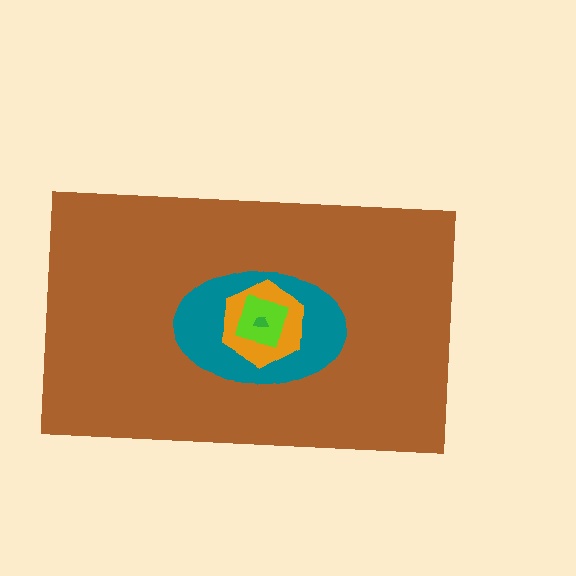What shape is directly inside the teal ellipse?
The orange hexagon.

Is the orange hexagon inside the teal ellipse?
Yes.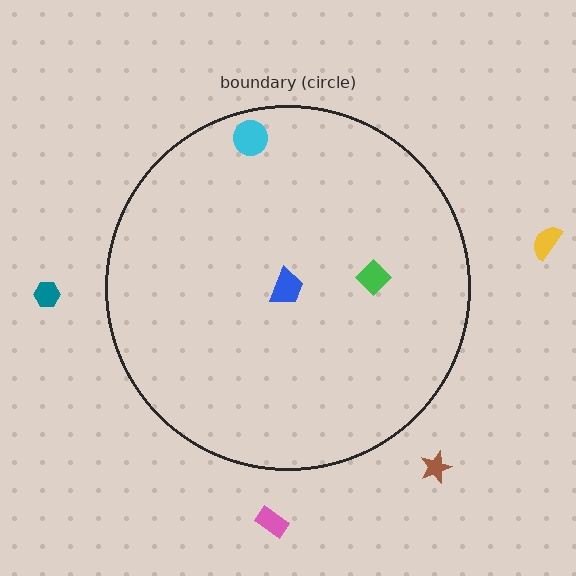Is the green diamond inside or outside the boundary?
Inside.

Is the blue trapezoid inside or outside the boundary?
Inside.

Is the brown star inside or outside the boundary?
Outside.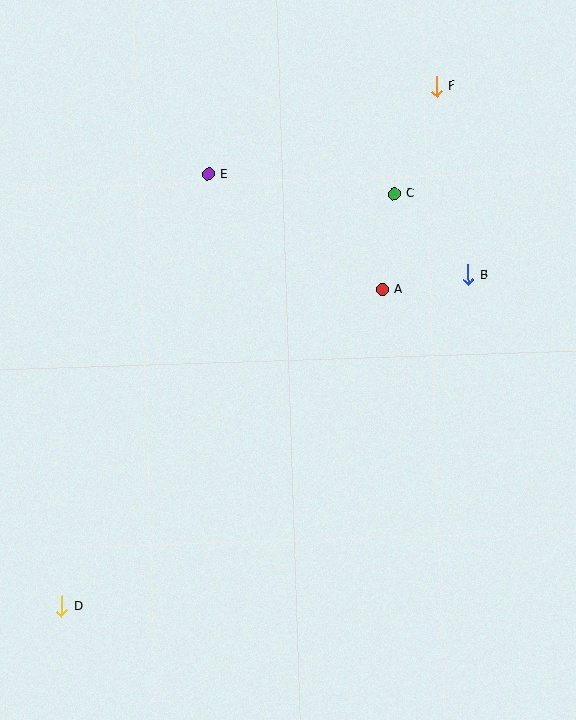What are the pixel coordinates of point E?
Point E is at (208, 174).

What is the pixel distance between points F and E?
The distance between F and E is 244 pixels.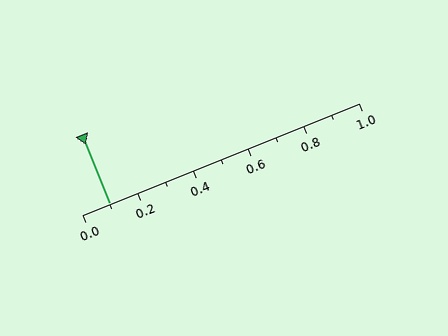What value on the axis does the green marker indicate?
The marker indicates approximately 0.1.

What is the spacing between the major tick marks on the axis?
The major ticks are spaced 0.2 apart.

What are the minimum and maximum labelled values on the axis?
The axis runs from 0.0 to 1.0.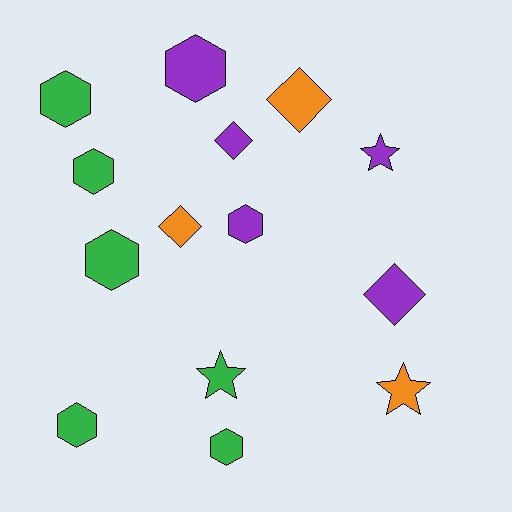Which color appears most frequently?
Green, with 6 objects.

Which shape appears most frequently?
Hexagon, with 7 objects.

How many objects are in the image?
There are 14 objects.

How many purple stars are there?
There is 1 purple star.